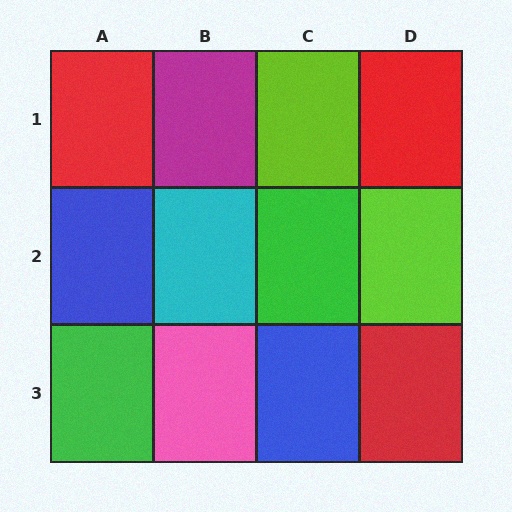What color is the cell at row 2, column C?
Green.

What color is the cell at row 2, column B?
Cyan.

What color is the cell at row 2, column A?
Blue.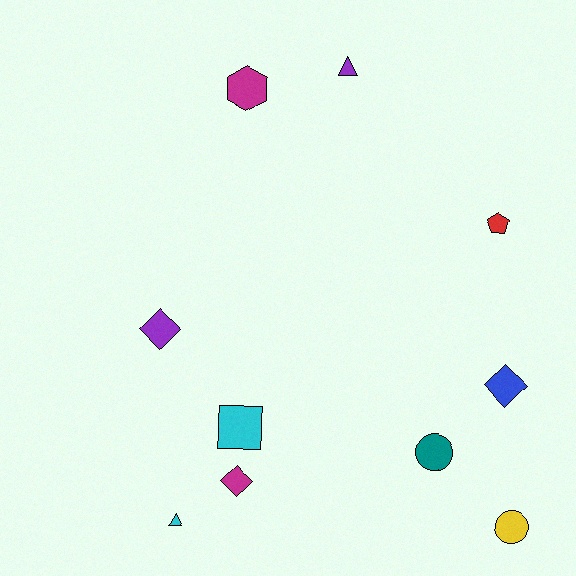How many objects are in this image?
There are 10 objects.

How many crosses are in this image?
There are no crosses.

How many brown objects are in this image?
There are no brown objects.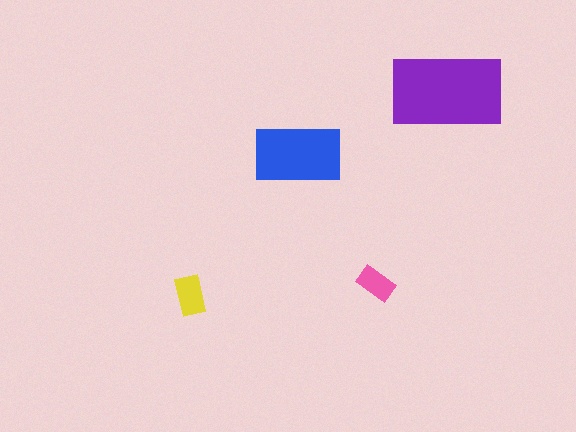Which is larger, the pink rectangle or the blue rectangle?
The blue one.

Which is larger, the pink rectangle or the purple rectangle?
The purple one.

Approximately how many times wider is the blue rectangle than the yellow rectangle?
About 2 times wider.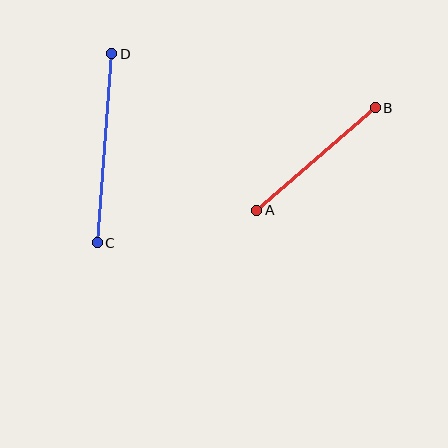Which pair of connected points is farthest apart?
Points C and D are farthest apart.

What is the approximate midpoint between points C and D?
The midpoint is at approximately (104, 148) pixels.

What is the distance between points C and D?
The distance is approximately 190 pixels.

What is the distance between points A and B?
The distance is approximately 157 pixels.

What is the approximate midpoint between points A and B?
The midpoint is at approximately (316, 159) pixels.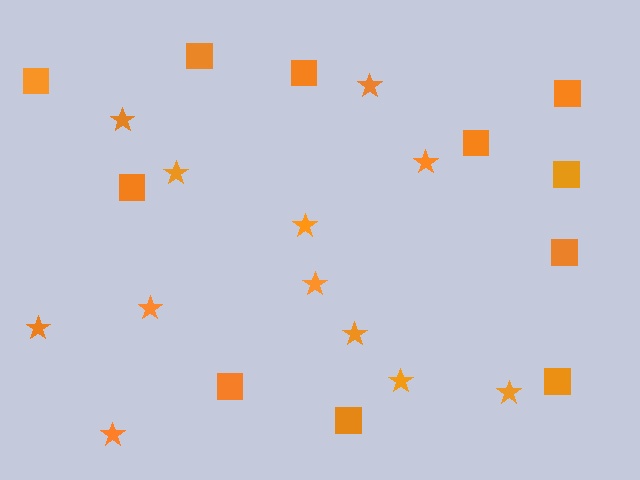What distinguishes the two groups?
There are 2 groups: one group of squares (11) and one group of stars (12).